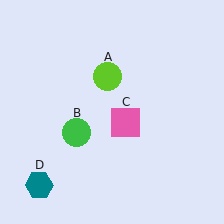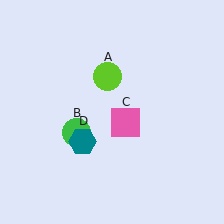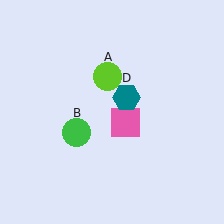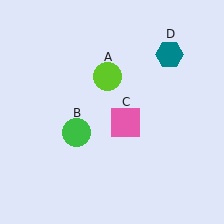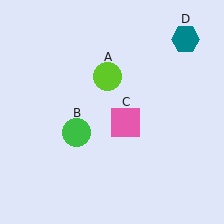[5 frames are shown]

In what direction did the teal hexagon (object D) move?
The teal hexagon (object D) moved up and to the right.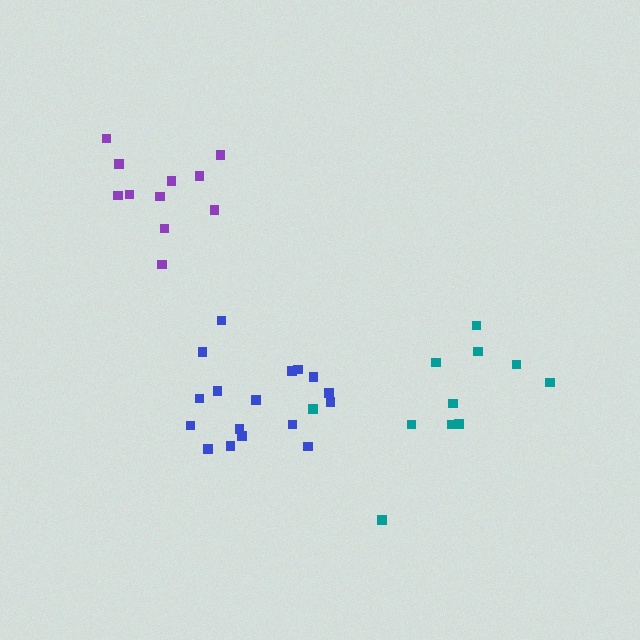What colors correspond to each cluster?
The clusters are colored: blue, purple, teal.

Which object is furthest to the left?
The purple cluster is leftmost.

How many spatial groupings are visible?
There are 3 spatial groupings.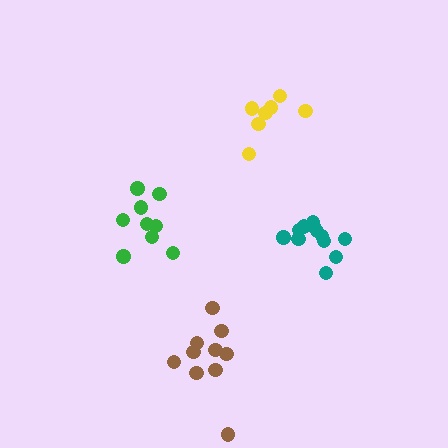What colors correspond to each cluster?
The clusters are colored: brown, teal, yellow, green.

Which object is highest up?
The yellow cluster is topmost.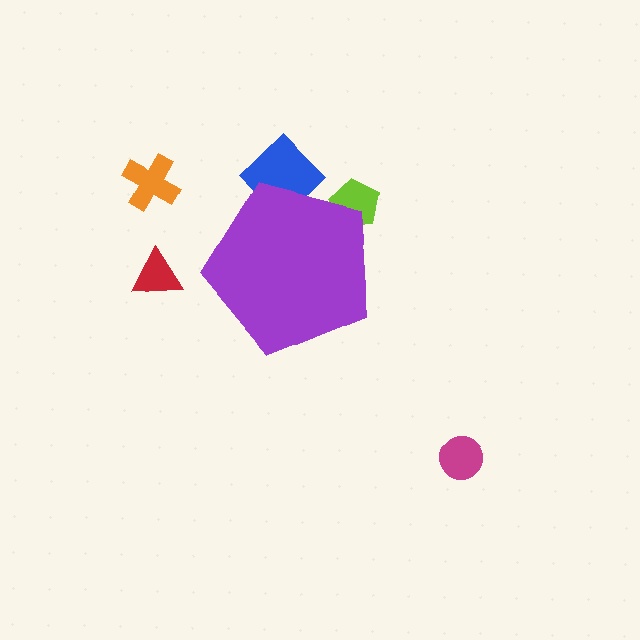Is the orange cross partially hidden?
No, the orange cross is fully visible.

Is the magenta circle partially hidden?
No, the magenta circle is fully visible.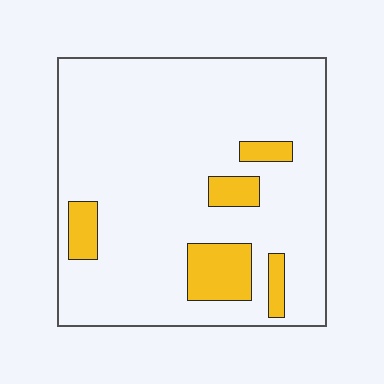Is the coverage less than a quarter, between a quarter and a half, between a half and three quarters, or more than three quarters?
Less than a quarter.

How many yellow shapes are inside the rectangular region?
5.